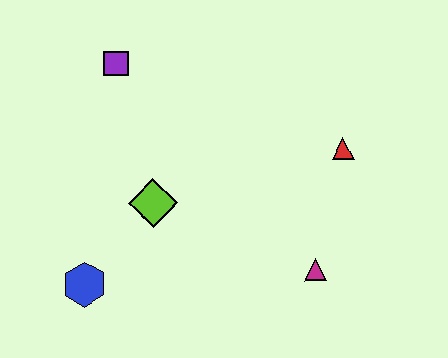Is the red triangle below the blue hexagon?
No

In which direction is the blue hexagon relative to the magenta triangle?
The blue hexagon is to the left of the magenta triangle.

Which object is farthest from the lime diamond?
The red triangle is farthest from the lime diamond.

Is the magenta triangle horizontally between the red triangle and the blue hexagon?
Yes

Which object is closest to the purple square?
The lime diamond is closest to the purple square.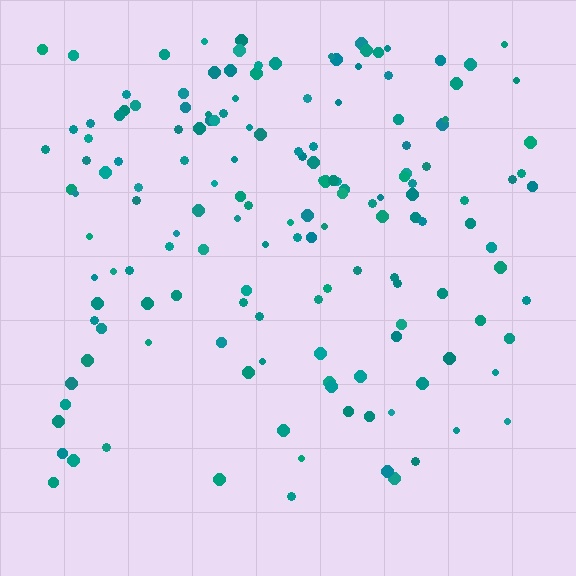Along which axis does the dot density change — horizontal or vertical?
Vertical.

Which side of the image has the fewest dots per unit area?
The bottom.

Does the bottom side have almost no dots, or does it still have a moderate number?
Still a moderate number, just noticeably fewer than the top.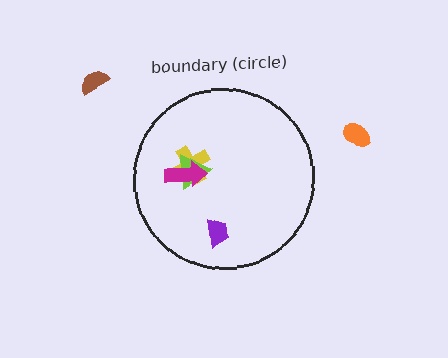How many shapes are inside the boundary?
4 inside, 2 outside.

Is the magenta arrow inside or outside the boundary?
Inside.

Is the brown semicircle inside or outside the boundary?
Outside.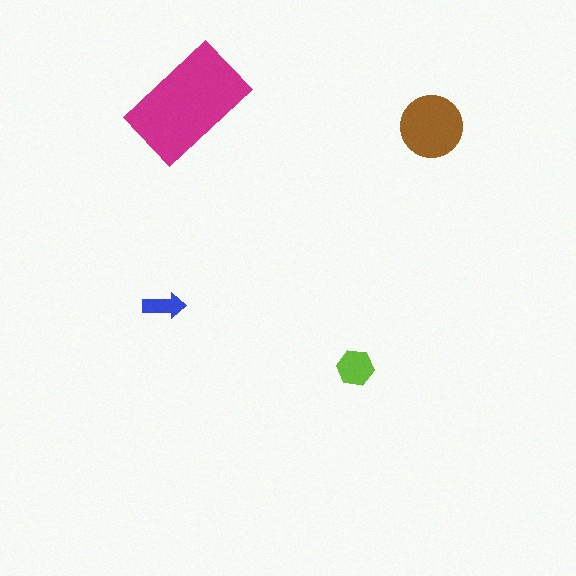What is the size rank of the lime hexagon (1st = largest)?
3rd.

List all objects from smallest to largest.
The blue arrow, the lime hexagon, the brown circle, the magenta rectangle.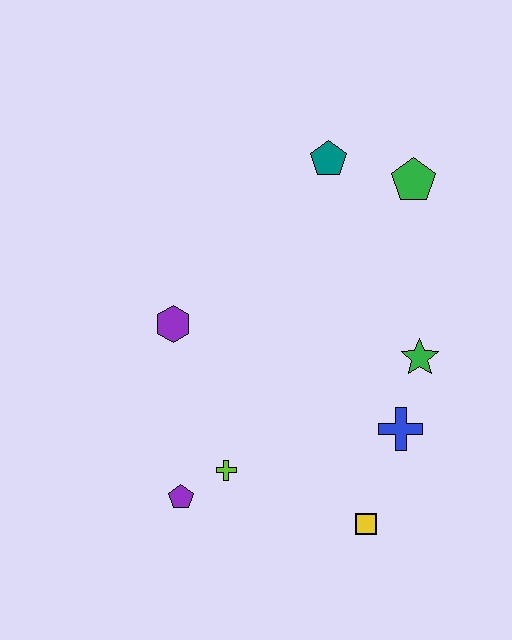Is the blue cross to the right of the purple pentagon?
Yes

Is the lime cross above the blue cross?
No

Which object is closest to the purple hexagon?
The lime cross is closest to the purple hexagon.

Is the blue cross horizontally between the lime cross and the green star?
Yes